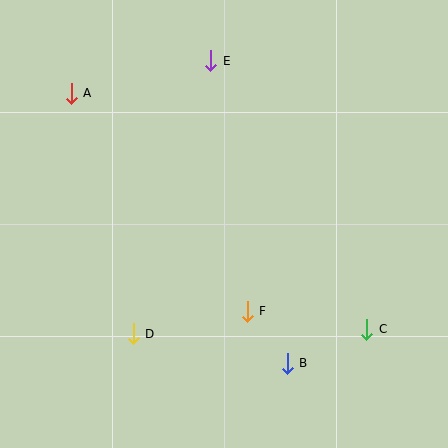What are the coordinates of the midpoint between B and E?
The midpoint between B and E is at (249, 212).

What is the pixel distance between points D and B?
The distance between D and B is 157 pixels.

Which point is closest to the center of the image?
Point F at (247, 311) is closest to the center.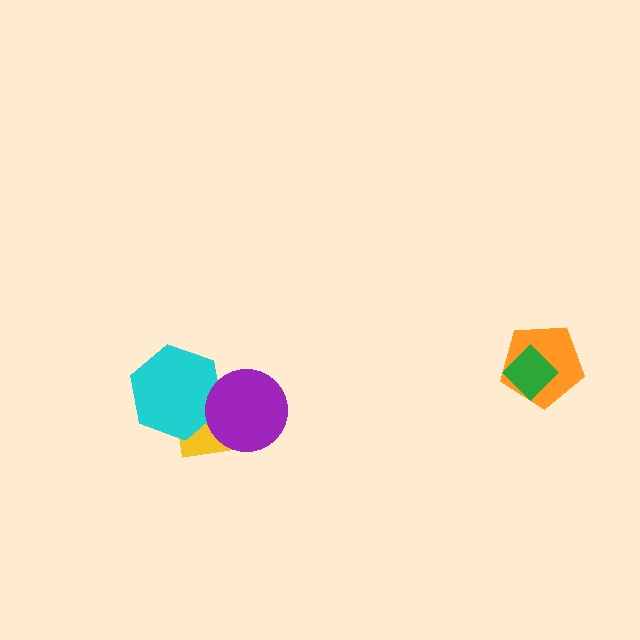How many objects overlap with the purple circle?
2 objects overlap with the purple circle.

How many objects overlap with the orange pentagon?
1 object overlaps with the orange pentagon.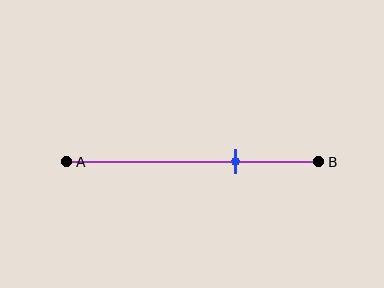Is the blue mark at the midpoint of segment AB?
No, the mark is at about 65% from A, not at the 50% midpoint.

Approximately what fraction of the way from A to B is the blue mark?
The blue mark is approximately 65% of the way from A to B.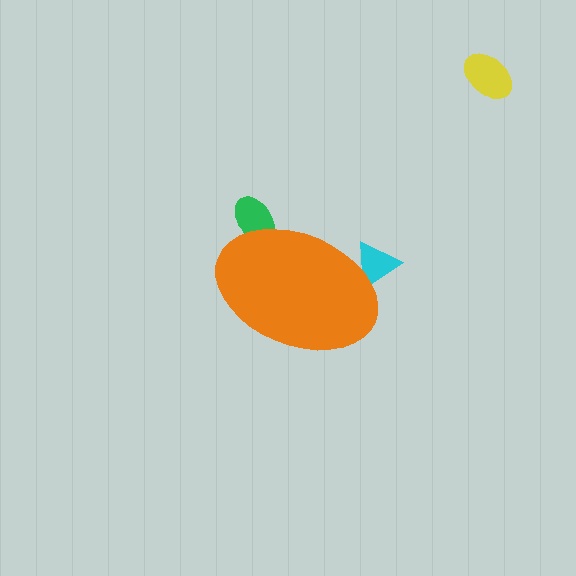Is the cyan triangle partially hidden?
Yes, the cyan triangle is partially hidden behind the orange ellipse.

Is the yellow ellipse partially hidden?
No, the yellow ellipse is fully visible.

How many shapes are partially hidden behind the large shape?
2 shapes are partially hidden.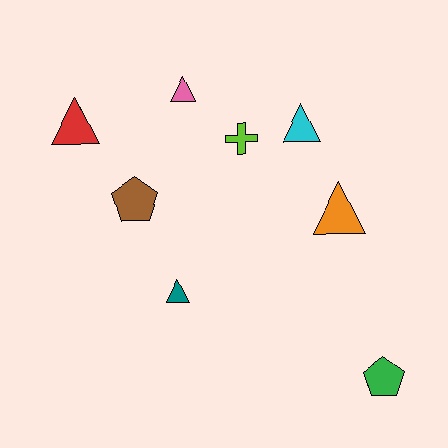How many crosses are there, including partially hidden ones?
There is 1 cross.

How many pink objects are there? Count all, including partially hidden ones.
There is 1 pink object.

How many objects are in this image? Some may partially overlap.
There are 8 objects.